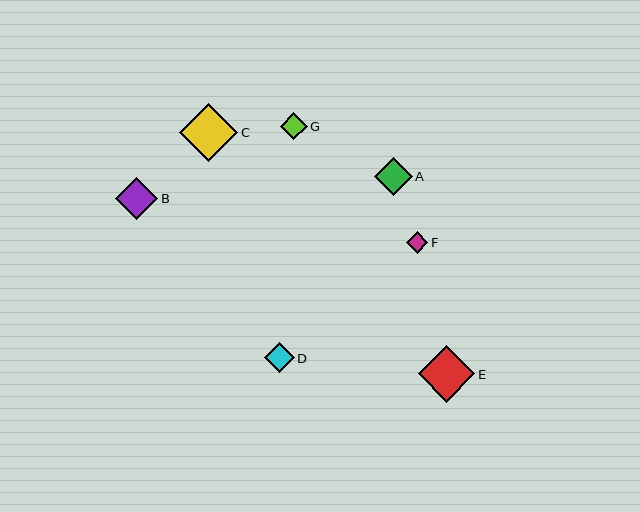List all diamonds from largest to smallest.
From largest to smallest: C, E, B, A, D, G, F.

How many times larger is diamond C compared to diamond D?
Diamond C is approximately 1.9 times the size of diamond D.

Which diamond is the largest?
Diamond C is the largest with a size of approximately 58 pixels.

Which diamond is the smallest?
Diamond F is the smallest with a size of approximately 21 pixels.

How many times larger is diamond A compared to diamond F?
Diamond A is approximately 1.8 times the size of diamond F.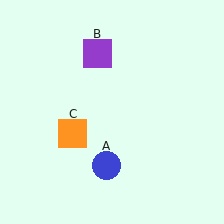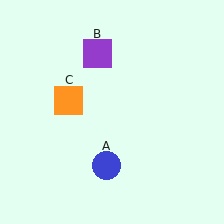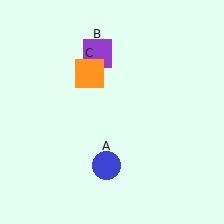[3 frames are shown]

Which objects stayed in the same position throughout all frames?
Blue circle (object A) and purple square (object B) remained stationary.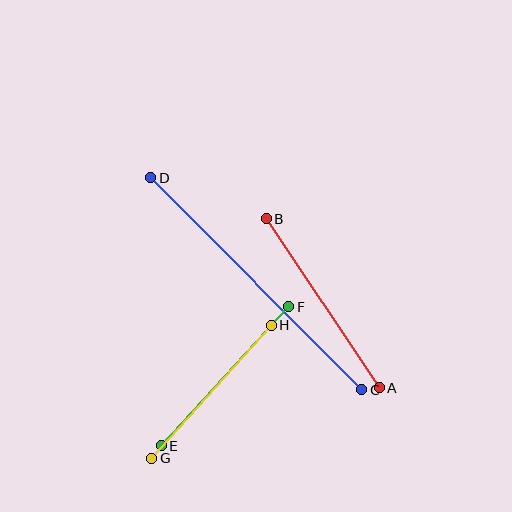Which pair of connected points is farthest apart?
Points C and D are farthest apart.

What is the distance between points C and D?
The distance is approximately 299 pixels.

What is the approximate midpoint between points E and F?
The midpoint is at approximately (225, 376) pixels.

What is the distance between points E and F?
The distance is approximately 188 pixels.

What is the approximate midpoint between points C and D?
The midpoint is at approximately (256, 284) pixels.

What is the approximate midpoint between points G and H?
The midpoint is at approximately (211, 392) pixels.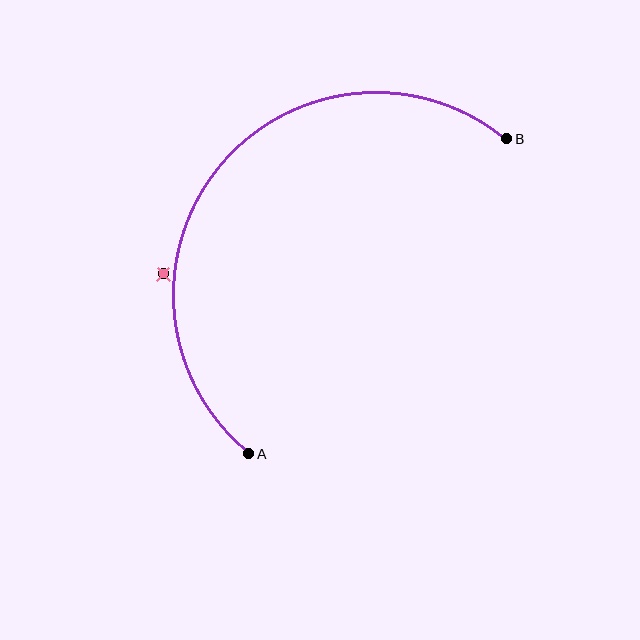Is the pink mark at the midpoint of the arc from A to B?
No — the pink mark does not lie on the arc at all. It sits slightly outside the curve.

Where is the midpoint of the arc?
The arc midpoint is the point on the curve farthest from the straight line joining A and B. It sits above and to the left of that line.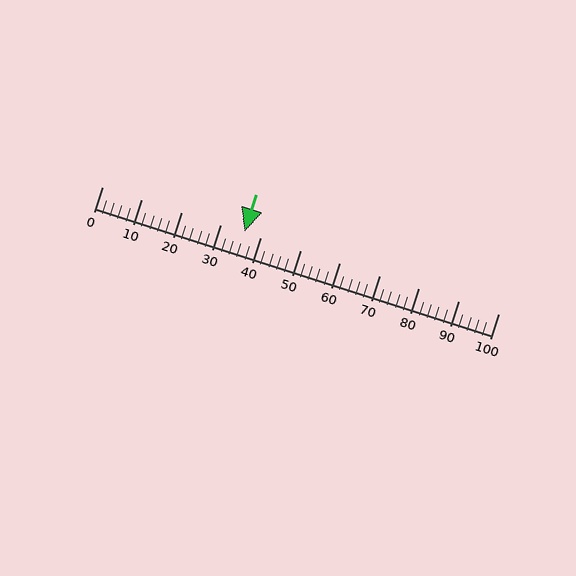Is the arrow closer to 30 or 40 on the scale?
The arrow is closer to 40.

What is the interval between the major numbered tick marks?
The major tick marks are spaced 10 units apart.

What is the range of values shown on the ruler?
The ruler shows values from 0 to 100.